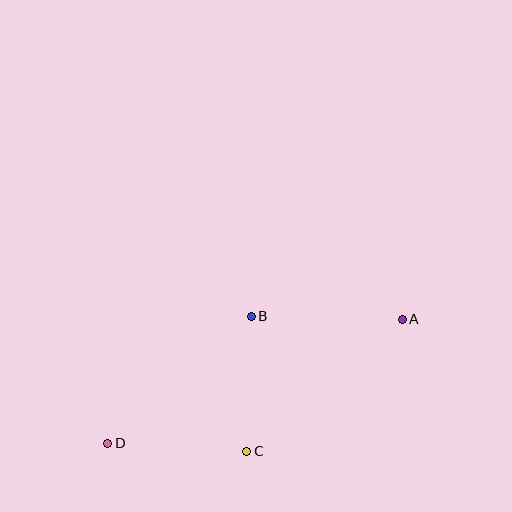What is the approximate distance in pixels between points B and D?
The distance between B and D is approximately 192 pixels.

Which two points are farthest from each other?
Points A and D are farthest from each other.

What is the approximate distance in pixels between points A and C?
The distance between A and C is approximately 204 pixels.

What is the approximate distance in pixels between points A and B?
The distance between A and B is approximately 151 pixels.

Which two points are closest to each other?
Points B and C are closest to each other.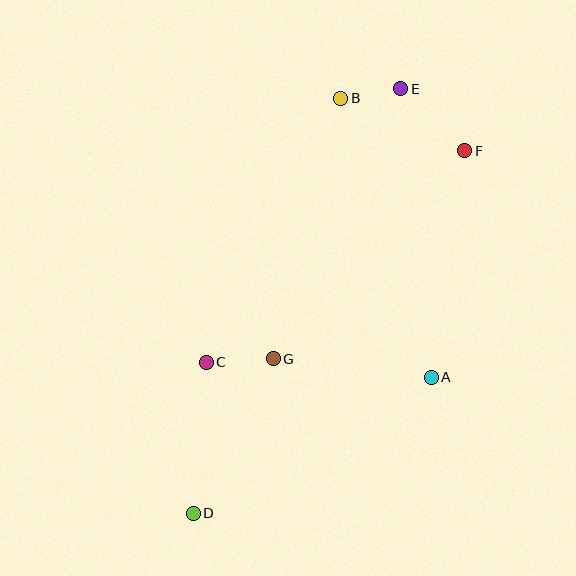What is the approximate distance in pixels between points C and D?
The distance between C and D is approximately 152 pixels.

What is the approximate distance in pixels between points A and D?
The distance between A and D is approximately 274 pixels.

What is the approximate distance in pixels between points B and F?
The distance between B and F is approximately 135 pixels.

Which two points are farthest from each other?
Points D and E are farthest from each other.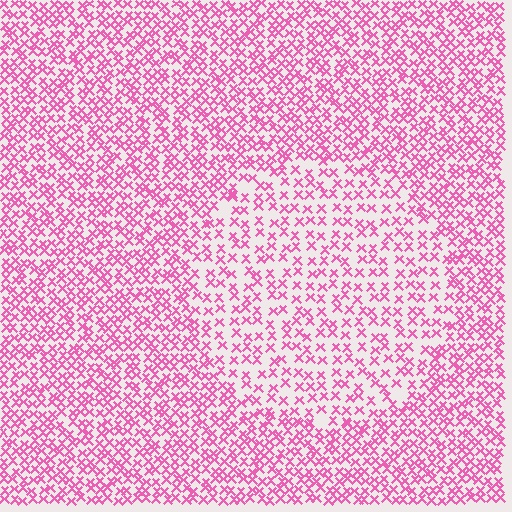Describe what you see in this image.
The image contains small pink elements arranged at two different densities. A circle-shaped region is visible where the elements are less densely packed than the surrounding area.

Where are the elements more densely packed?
The elements are more densely packed outside the circle boundary.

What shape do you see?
I see a circle.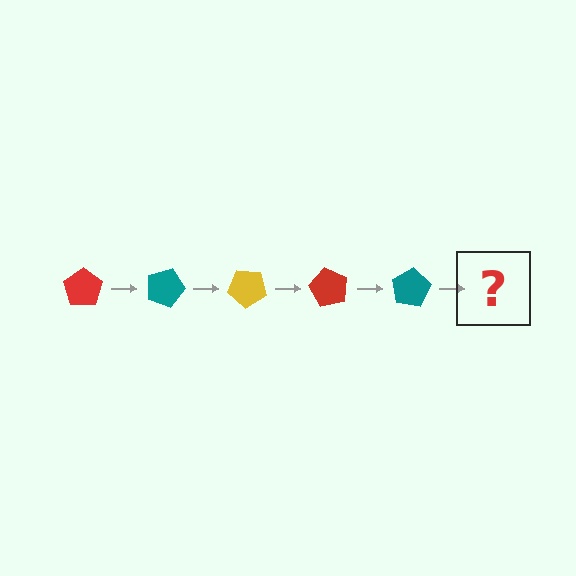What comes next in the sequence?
The next element should be a yellow pentagon, rotated 100 degrees from the start.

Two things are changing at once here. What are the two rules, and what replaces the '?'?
The two rules are that it rotates 20 degrees each step and the color cycles through red, teal, and yellow. The '?' should be a yellow pentagon, rotated 100 degrees from the start.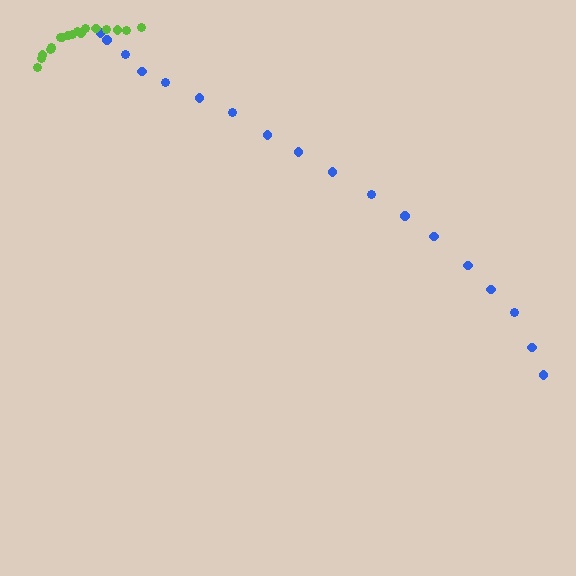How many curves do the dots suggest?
There are 2 distinct paths.